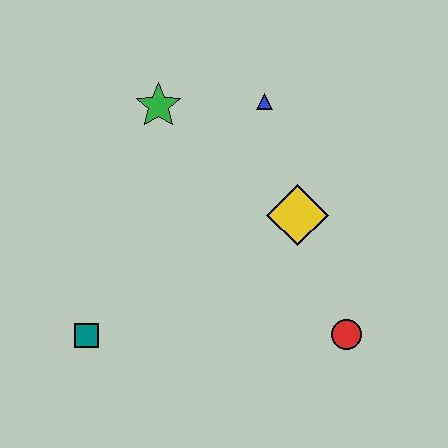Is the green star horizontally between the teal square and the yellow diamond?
Yes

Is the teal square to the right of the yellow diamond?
No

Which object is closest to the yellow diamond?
The blue triangle is closest to the yellow diamond.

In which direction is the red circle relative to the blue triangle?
The red circle is below the blue triangle.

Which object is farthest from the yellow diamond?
The teal square is farthest from the yellow diamond.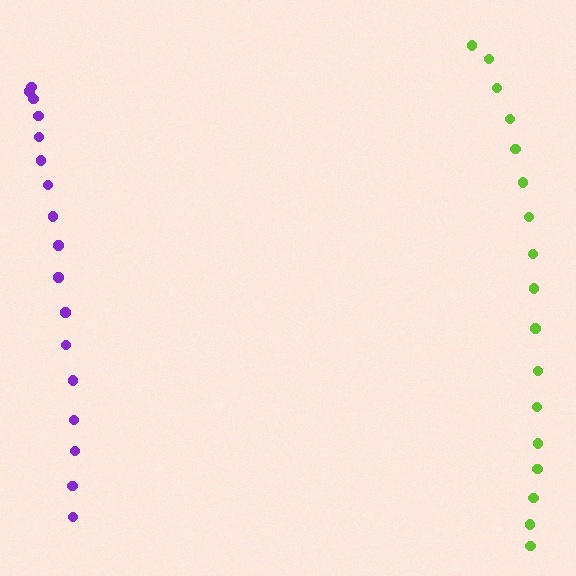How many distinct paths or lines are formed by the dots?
There are 2 distinct paths.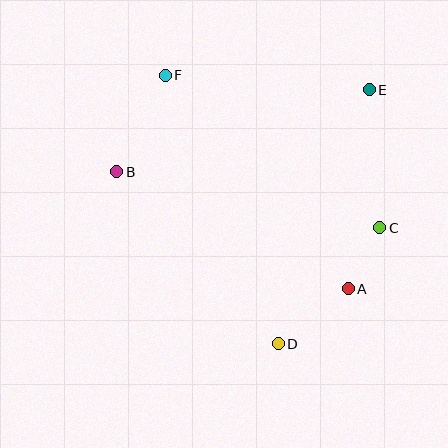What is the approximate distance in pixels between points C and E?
The distance between C and E is approximately 138 pixels.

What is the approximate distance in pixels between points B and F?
The distance between B and F is approximately 108 pixels.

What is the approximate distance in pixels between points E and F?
The distance between E and F is approximately 204 pixels.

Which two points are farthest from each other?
Points D and F are farthest from each other.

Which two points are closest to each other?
Points A and C are closest to each other.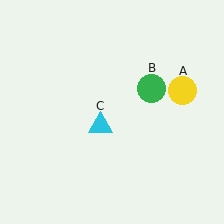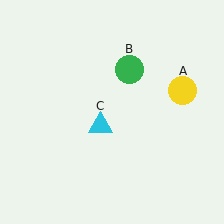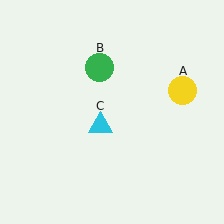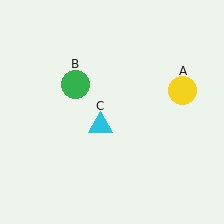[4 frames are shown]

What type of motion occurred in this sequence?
The green circle (object B) rotated counterclockwise around the center of the scene.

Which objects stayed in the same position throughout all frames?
Yellow circle (object A) and cyan triangle (object C) remained stationary.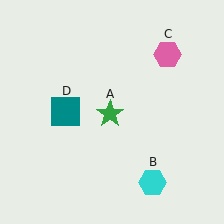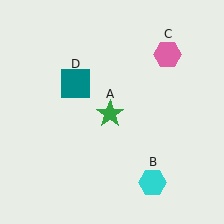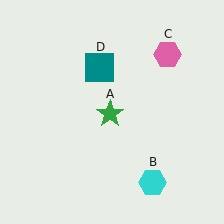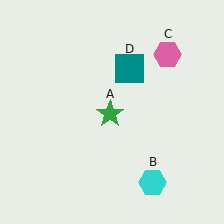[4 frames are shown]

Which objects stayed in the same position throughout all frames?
Green star (object A) and cyan hexagon (object B) and pink hexagon (object C) remained stationary.